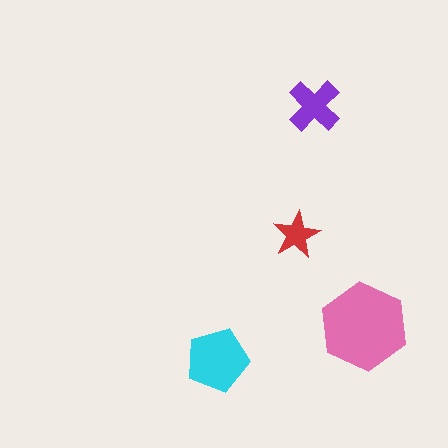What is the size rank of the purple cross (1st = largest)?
3rd.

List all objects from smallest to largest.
The red star, the purple cross, the cyan pentagon, the pink hexagon.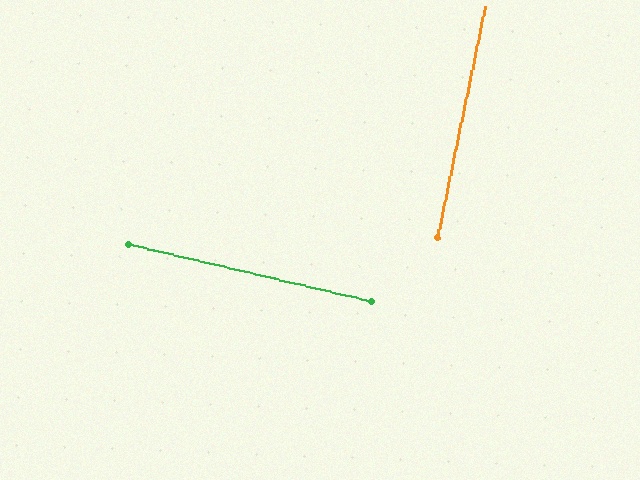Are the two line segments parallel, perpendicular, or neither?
Perpendicular — they meet at approximately 88°.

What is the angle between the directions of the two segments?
Approximately 88 degrees.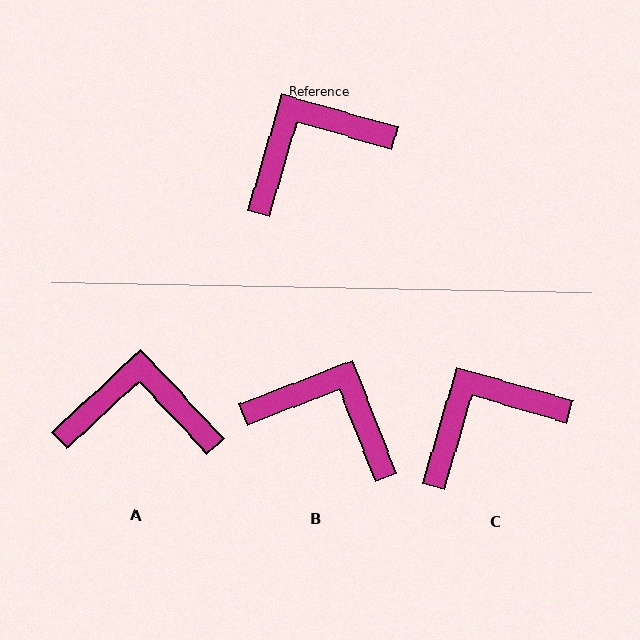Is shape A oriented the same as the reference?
No, it is off by about 31 degrees.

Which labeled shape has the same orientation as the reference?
C.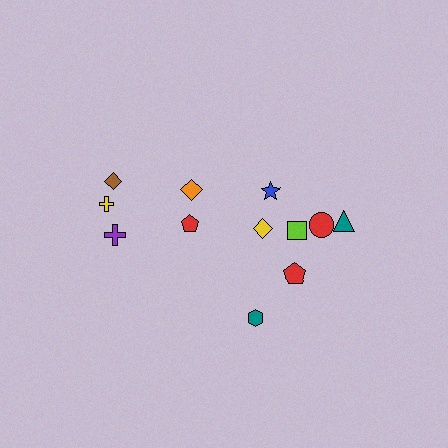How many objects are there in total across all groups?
There are 12 objects.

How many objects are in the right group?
There are 7 objects.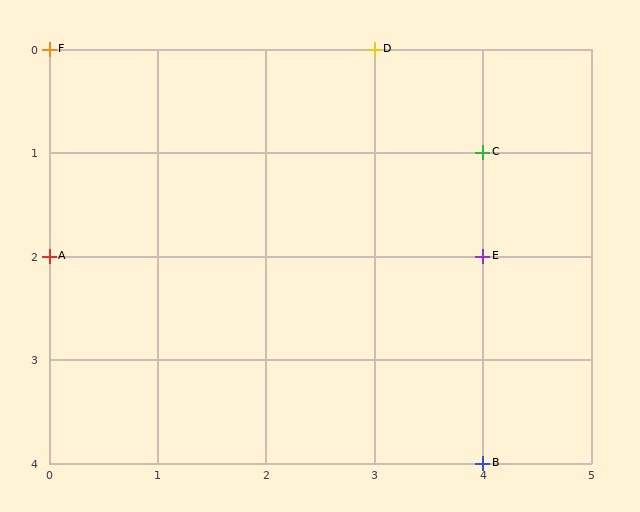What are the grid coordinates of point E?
Point E is at grid coordinates (4, 2).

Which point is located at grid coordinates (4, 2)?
Point E is at (4, 2).